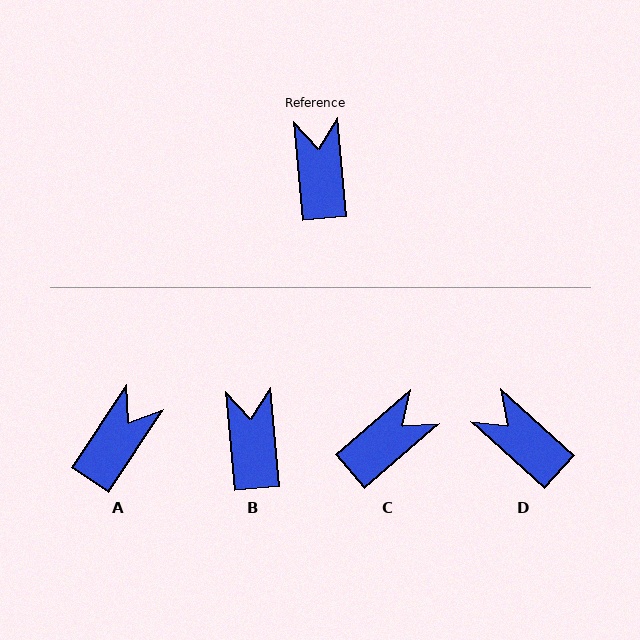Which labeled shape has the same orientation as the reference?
B.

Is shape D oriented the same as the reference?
No, it is off by about 43 degrees.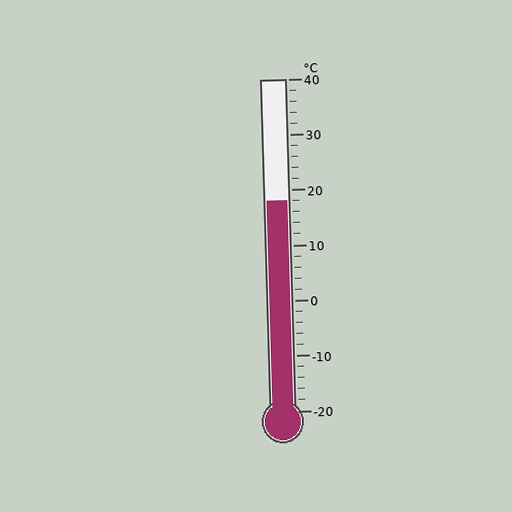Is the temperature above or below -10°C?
The temperature is above -10°C.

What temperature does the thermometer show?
The thermometer shows approximately 18°C.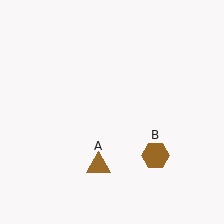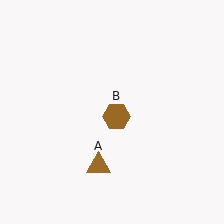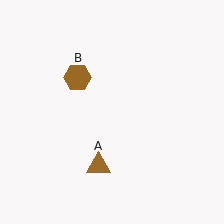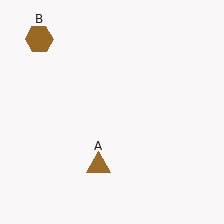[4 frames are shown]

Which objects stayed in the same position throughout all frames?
Brown triangle (object A) remained stationary.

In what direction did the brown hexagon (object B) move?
The brown hexagon (object B) moved up and to the left.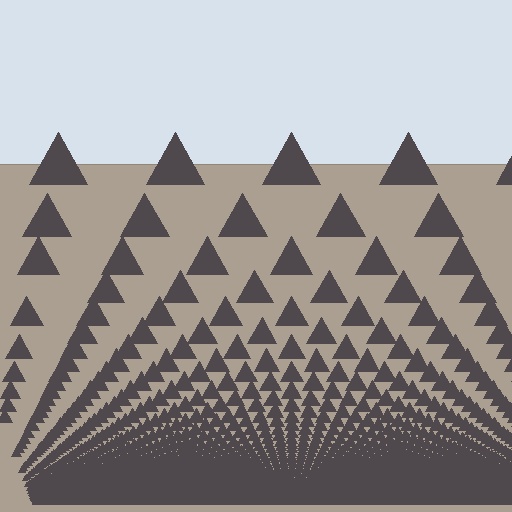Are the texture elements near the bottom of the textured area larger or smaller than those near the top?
Smaller. The gradient is inverted — elements near the bottom are smaller and denser.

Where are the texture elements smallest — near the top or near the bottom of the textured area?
Near the bottom.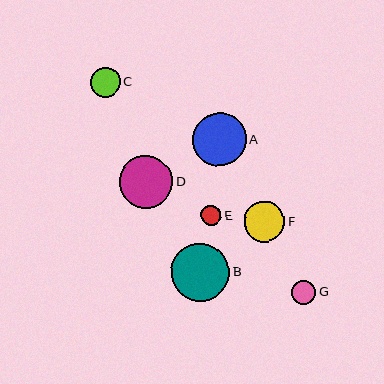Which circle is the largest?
Circle B is the largest with a size of approximately 59 pixels.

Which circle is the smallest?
Circle E is the smallest with a size of approximately 20 pixels.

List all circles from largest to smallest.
From largest to smallest: B, A, D, F, C, G, E.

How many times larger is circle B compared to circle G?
Circle B is approximately 2.5 times the size of circle G.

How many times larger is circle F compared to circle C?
Circle F is approximately 1.3 times the size of circle C.